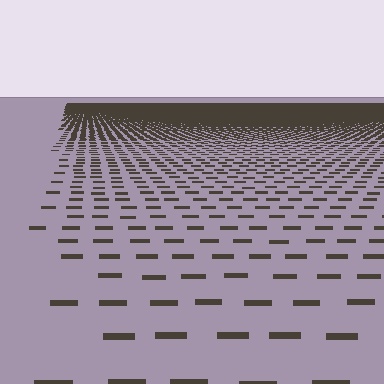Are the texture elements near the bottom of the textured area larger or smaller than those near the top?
Larger. Near the bottom, elements are closer to the viewer and appear at a bigger on-screen size.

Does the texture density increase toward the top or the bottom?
Density increases toward the top.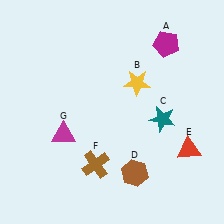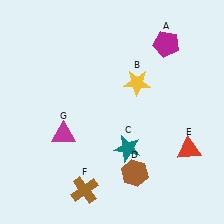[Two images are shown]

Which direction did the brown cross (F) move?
The brown cross (F) moved down.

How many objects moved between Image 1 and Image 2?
2 objects moved between the two images.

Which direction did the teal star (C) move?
The teal star (C) moved left.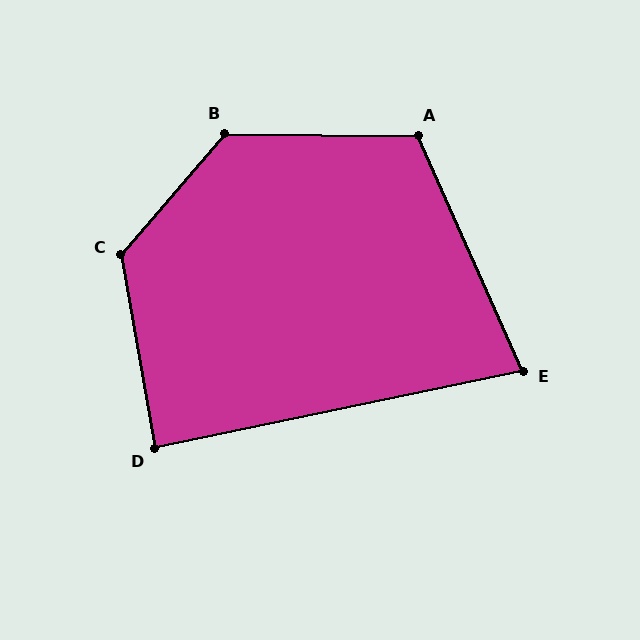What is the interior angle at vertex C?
Approximately 130 degrees (obtuse).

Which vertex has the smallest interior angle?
E, at approximately 78 degrees.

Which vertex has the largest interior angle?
B, at approximately 130 degrees.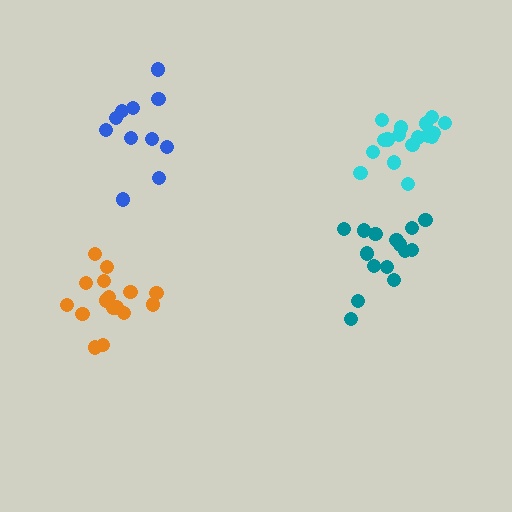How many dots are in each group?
Group 1: 17 dots, Group 2: 16 dots, Group 3: 15 dots, Group 4: 11 dots (59 total).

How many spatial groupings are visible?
There are 4 spatial groupings.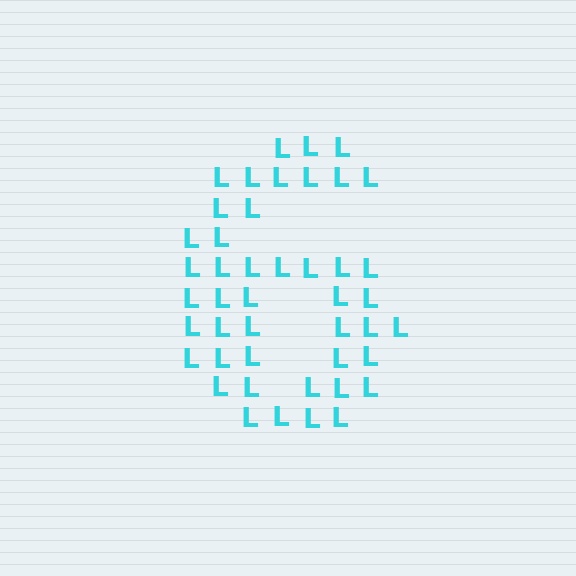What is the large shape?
The large shape is the digit 6.